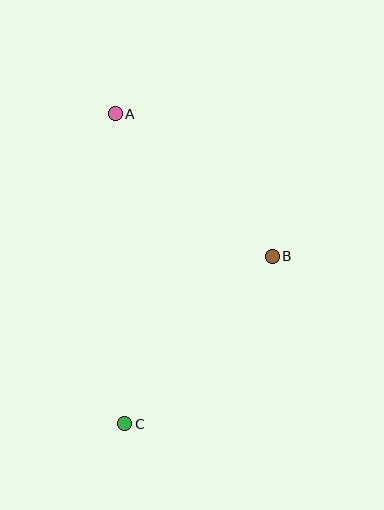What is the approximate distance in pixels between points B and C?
The distance between B and C is approximately 223 pixels.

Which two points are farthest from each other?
Points A and C are farthest from each other.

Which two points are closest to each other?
Points A and B are closest to each other.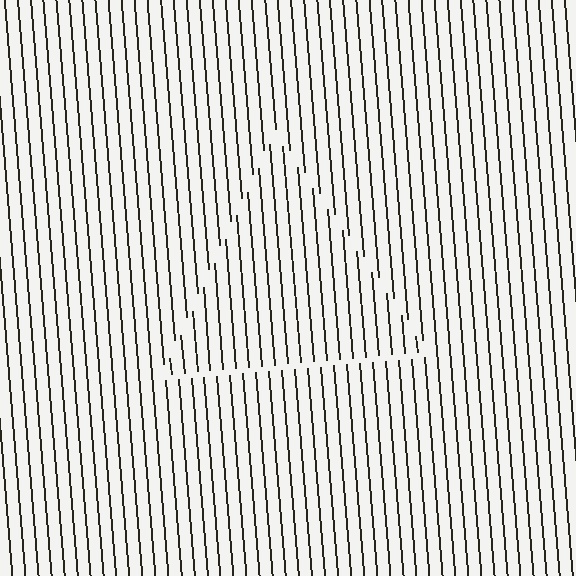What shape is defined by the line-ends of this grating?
An illusory triangle. The interior of the shape contains the same grating, shifted by half a period — the contour is defined by the phase discontinuity where line-ends from the inner and outer gratings abut.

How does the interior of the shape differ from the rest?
The interior of the shape contains the same grating, shifted by half a period — the contour is defined by the phase discontinuity where line-ends from the inner and outer gratings abut.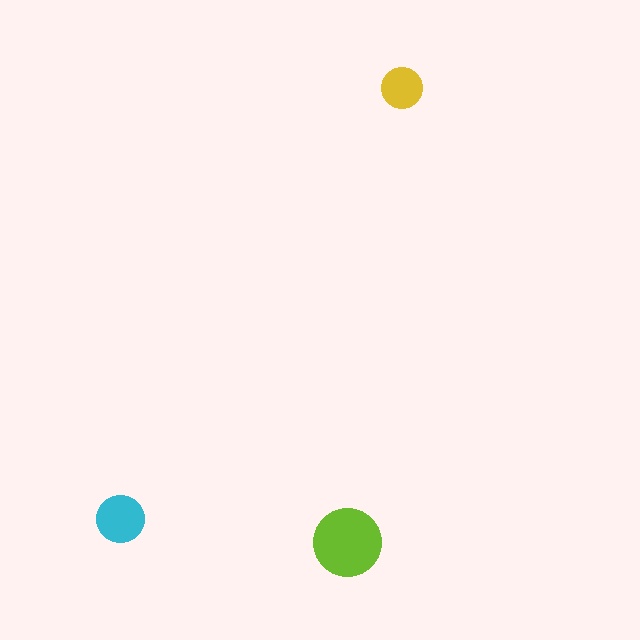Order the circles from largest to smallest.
the lime one, the cyan one, the yellow one.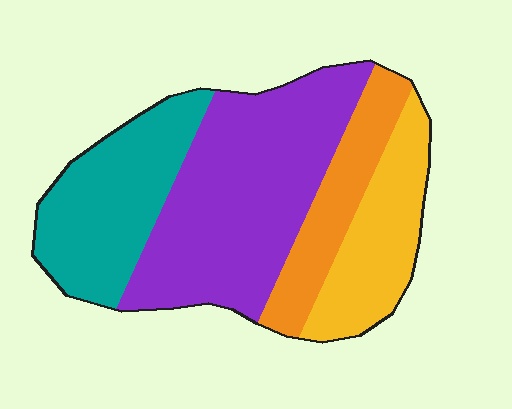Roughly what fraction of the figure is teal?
Teal covers about 25% of the figure.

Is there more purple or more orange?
Purple.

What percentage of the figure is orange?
Orange covers around 15% of the figure.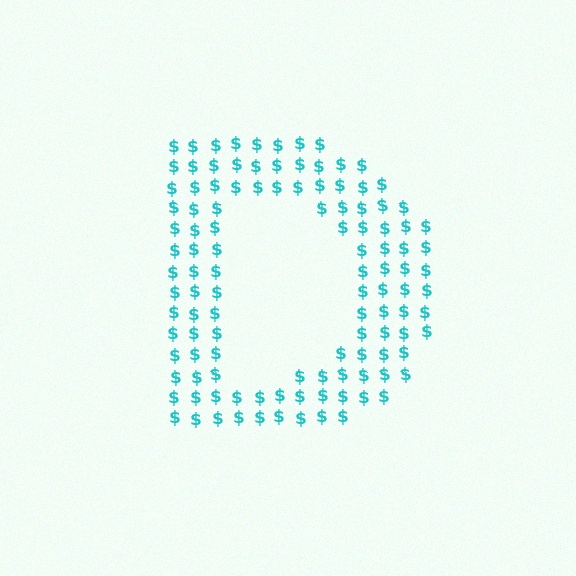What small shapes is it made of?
It is made of small dollar signs.